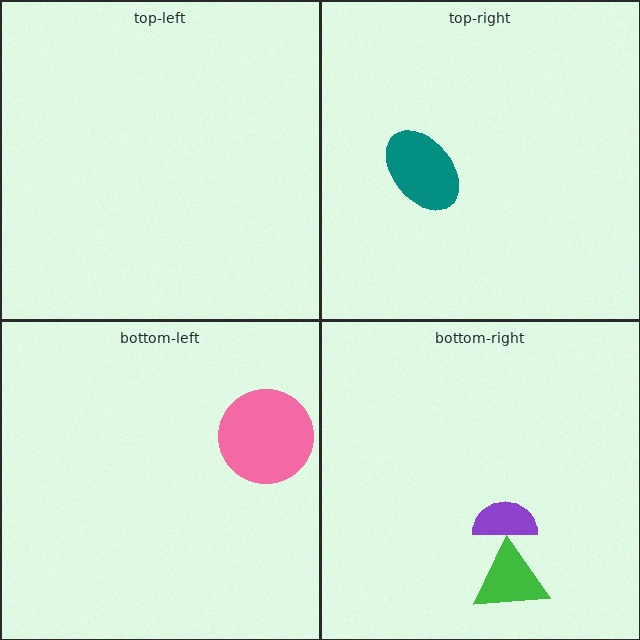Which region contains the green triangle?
The bottom-right region.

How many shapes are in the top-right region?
1.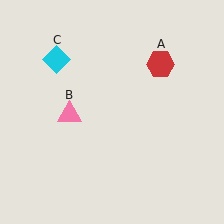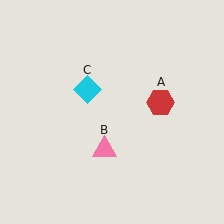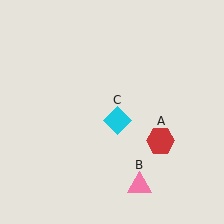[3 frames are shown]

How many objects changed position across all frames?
3 objects changed position: red hexagon (object A), pink triangle (object B), cyan diamond (object C).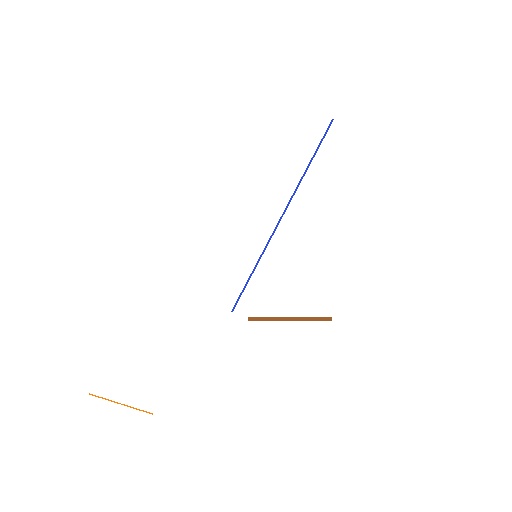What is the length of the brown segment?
The brown segment is approximately 83 pixels long.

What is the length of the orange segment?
The orange segment is approximately 67 pixels long.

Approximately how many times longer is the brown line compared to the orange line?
The brown line is approximately 1.2 times the length of the orange line.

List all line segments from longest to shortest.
From longest to shortest: blue, brown, orange.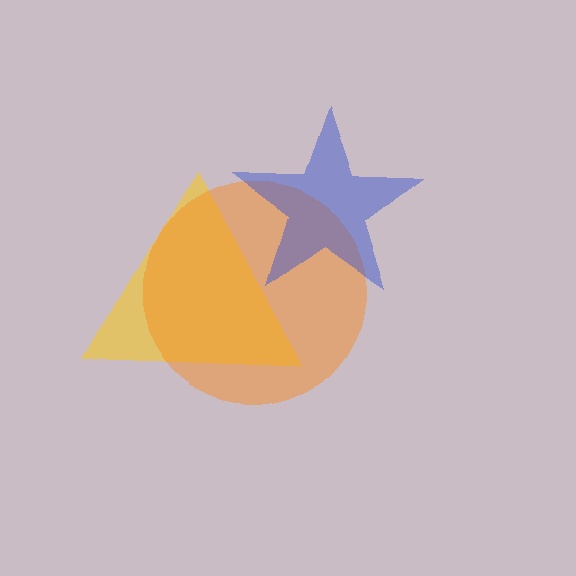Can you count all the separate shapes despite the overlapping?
Yes, there are 3 separate shapes.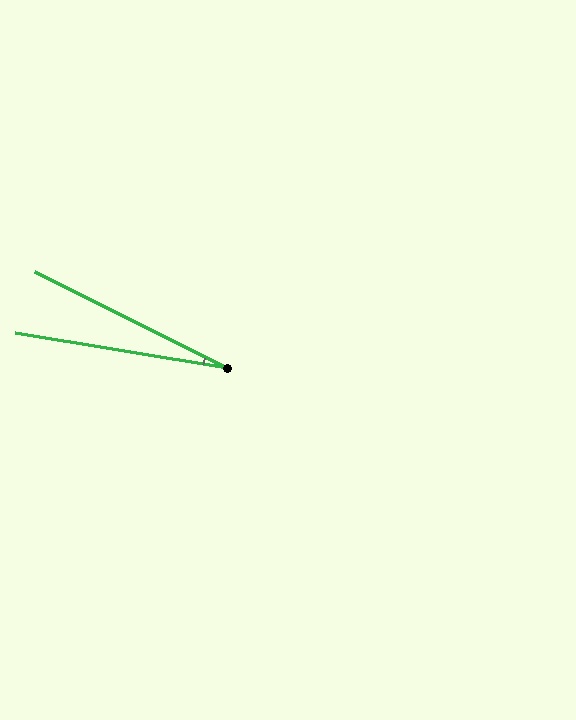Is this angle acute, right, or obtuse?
It is acute.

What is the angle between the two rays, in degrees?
Approximately 17 degrees.